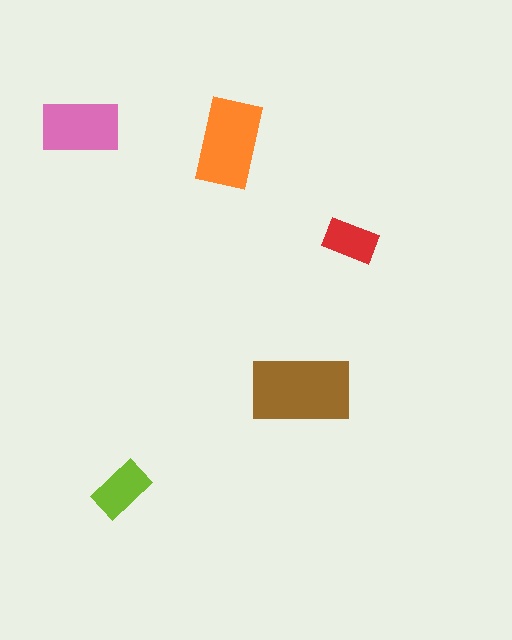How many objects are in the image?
There are 5 objects in the image.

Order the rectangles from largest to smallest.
the brown one, the orange one, the pink one, the lime one, the red one.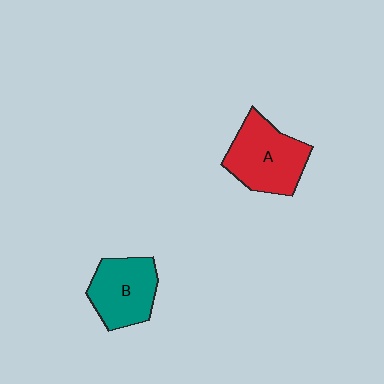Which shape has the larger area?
Shape A (red).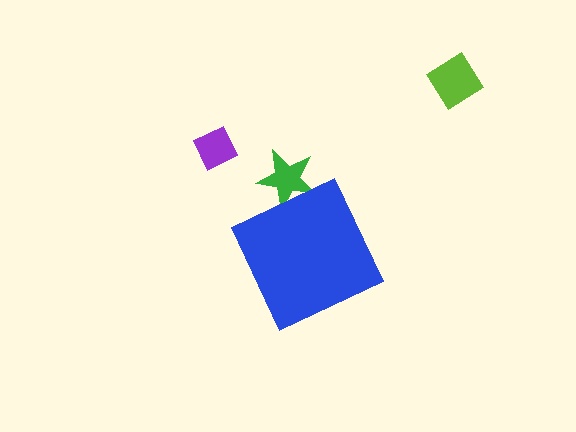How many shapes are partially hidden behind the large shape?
1 shape is partially hidden.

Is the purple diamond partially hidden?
No, the purple diamond is fully visible.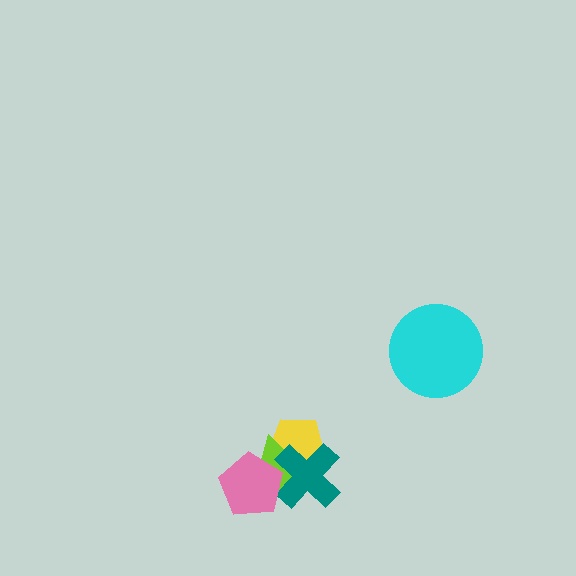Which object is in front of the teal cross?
The pink pentagon is in front of the teal cross.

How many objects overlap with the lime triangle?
3 objects overlap with the lime triangle.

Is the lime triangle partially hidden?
Yes, it is partially covered by another shape.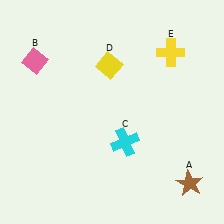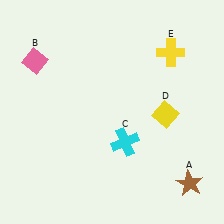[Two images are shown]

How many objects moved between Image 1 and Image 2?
1 object moved between the two images.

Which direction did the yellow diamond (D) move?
The yellow diamond (D) moved right.